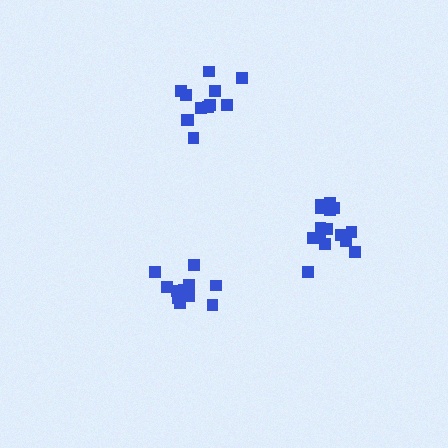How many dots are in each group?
Group 1: 15 dots, Group 2: 12 dots, Group 3: 12 dots (39 total).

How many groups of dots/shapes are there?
There are 3 groups.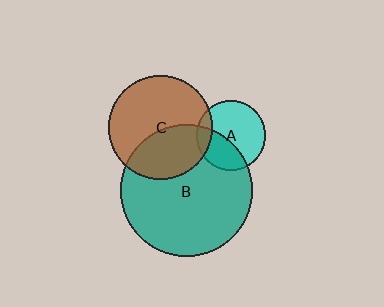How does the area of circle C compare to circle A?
Approximately 2.2 times.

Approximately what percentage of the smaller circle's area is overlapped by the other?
Approximately 35%.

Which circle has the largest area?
Circle B (teal).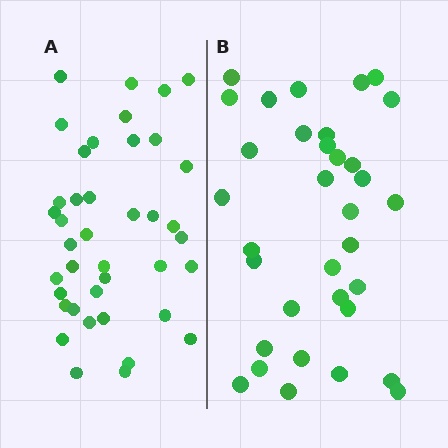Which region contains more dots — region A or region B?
Region A (the left region) has more dots.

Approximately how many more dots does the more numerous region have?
Region A has about 6 more dots than region B.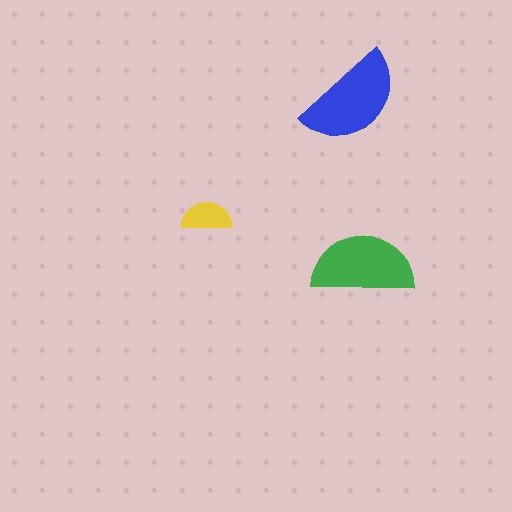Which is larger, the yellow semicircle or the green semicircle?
The green one.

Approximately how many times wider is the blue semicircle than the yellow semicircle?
About 2 times wider.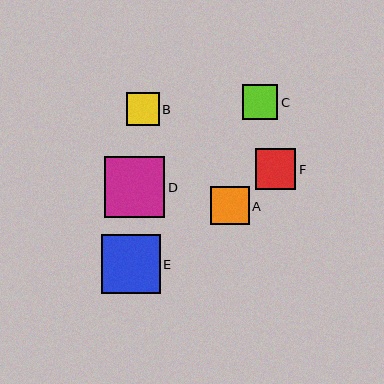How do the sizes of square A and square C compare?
Square A and square C are approximately the same size.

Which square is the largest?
Square D is the largest with a size of approximately 61 pixels.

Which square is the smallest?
Square B is the smallest with a size of approximately 33 pixels.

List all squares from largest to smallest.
From largest to smallest: D, E, F, A, C, B.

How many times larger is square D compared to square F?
Square D is approximately 1.5 times the size of square F.